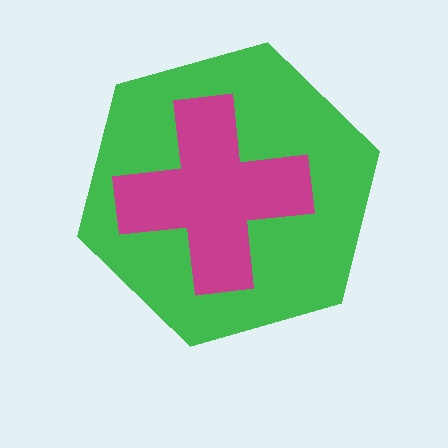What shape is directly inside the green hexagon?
The magenta cross.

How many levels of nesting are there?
2.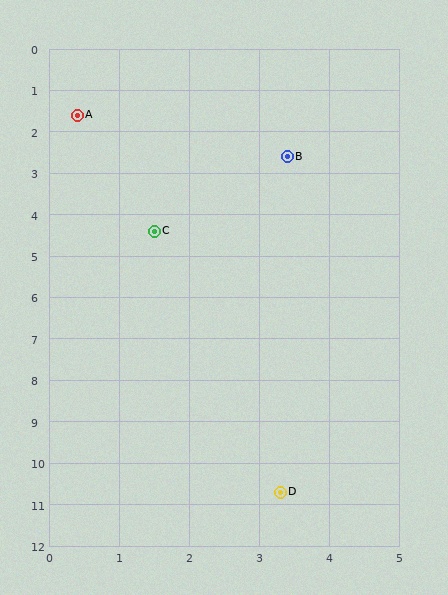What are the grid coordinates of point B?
Point B is at approximately (3.4, 2.6).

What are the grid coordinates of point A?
Point A is at approximately (0.4, 1.6).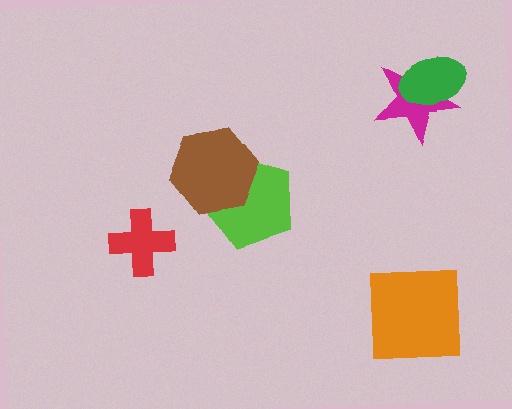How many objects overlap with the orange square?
0 objects overlap with the orange square.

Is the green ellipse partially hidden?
No, no other shape covers it.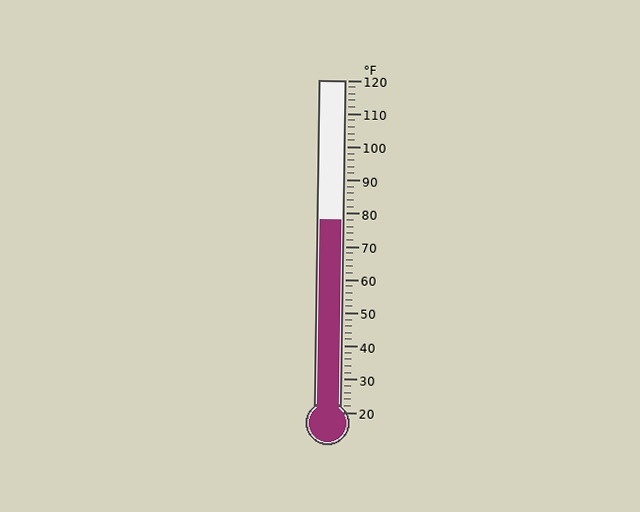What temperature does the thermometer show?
The thermometer shows approximately 78°F.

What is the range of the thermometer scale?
The thermometer scale ranges from 20°F to 120°F.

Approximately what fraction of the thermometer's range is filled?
The thermometer is filled to approximately 60% of its range.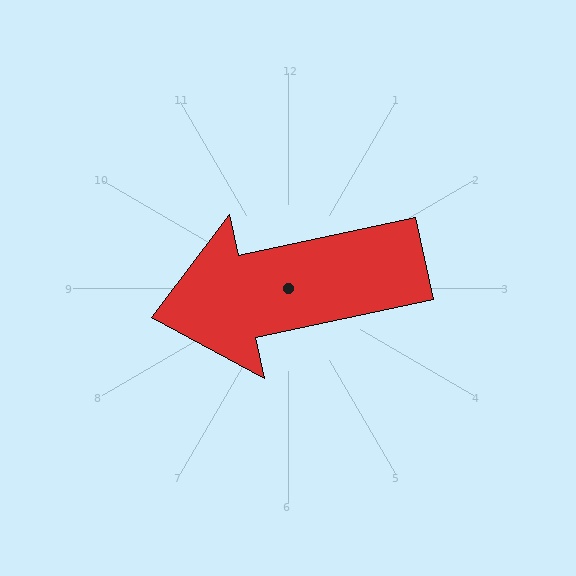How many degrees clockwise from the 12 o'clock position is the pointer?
Approximately 258 degrees.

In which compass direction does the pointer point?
West.